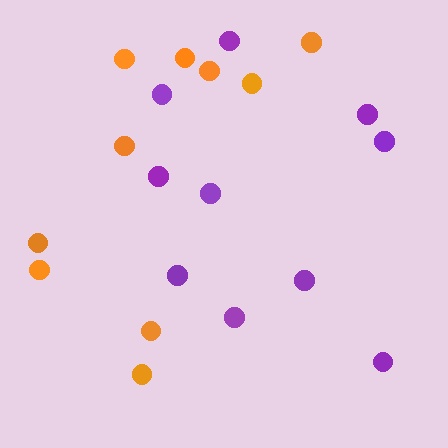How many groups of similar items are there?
There are 2 groups: one group of orange circles (10) and one group of purple circles (10).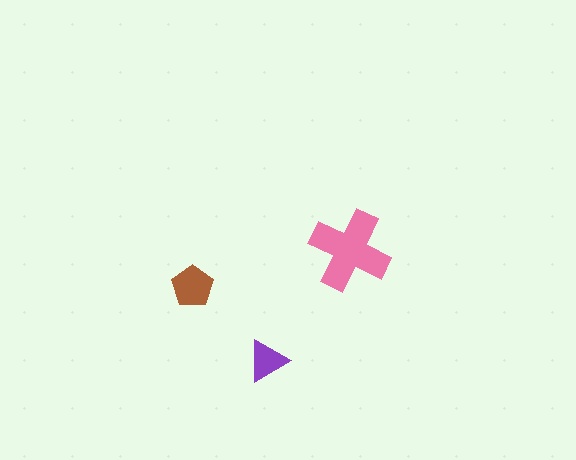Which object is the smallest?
The purple triangle.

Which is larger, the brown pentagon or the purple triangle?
The brown pentagon.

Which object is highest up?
The pink cross is topmost.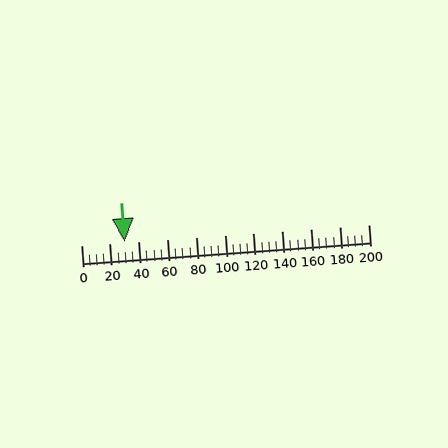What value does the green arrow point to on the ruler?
The green arrow points to approximately 30.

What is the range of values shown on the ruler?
The ruler shows values from 0 to 200.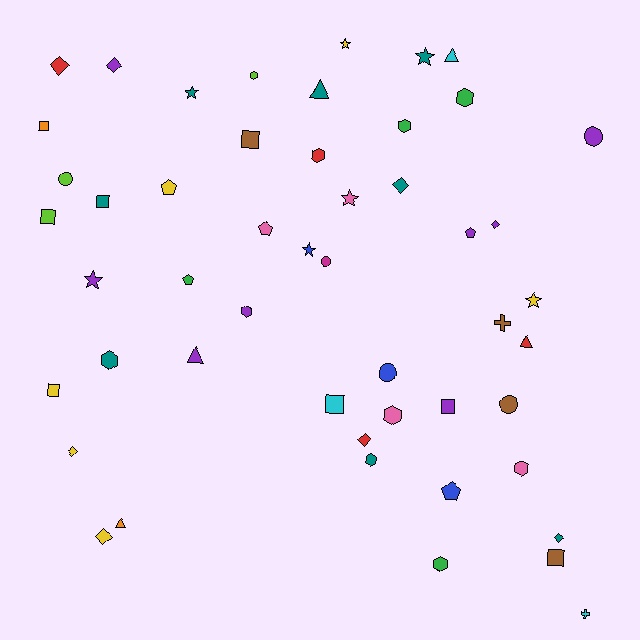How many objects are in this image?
There are 50 objects.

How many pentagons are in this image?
There are 5 pentagons.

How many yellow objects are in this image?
There are 6 yellow objects.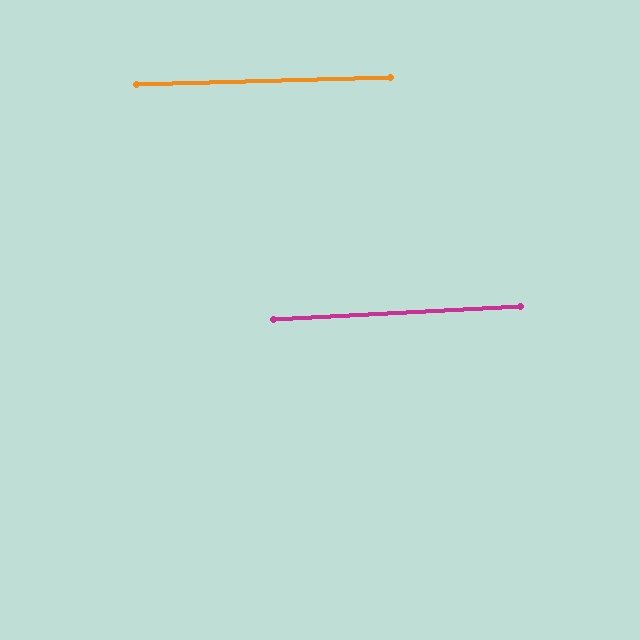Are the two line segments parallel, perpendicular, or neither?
Parallel — their directions differ by only 1.4°.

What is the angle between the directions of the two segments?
Approximately 1 degree.